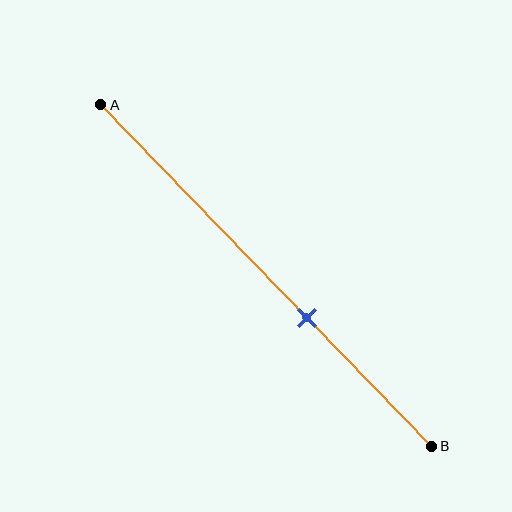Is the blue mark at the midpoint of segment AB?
No, the mark is at about 60% from A, not at the 50% midpoint.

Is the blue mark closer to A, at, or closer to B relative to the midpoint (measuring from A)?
The blue mark is closer to point B than the midpoint of segment AB.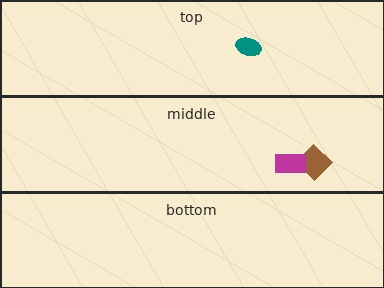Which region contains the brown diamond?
The middle region.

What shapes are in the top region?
The teal ellipse.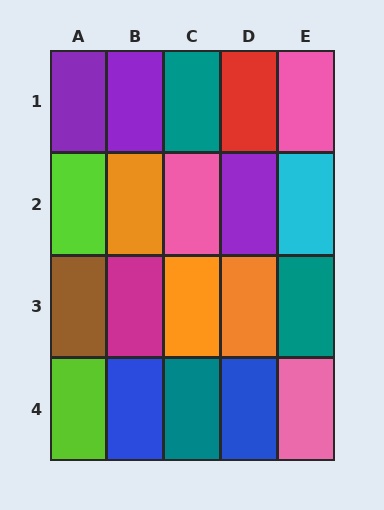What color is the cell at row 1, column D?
Red.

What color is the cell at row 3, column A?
Brown.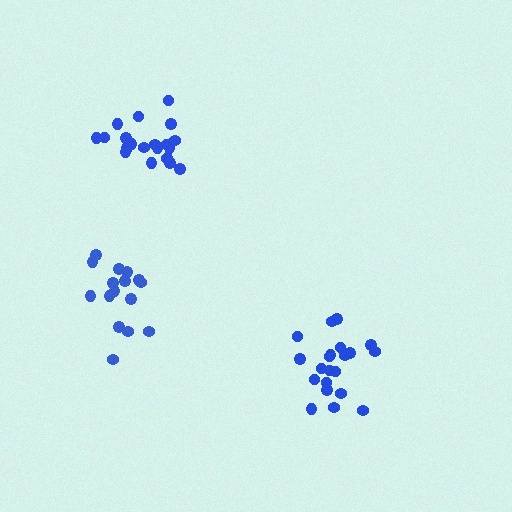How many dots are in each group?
Group 1: 21 dots, Group 2: 21 dots, Group 3: 16 dots (58 total).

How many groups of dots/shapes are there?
There are 3 groups.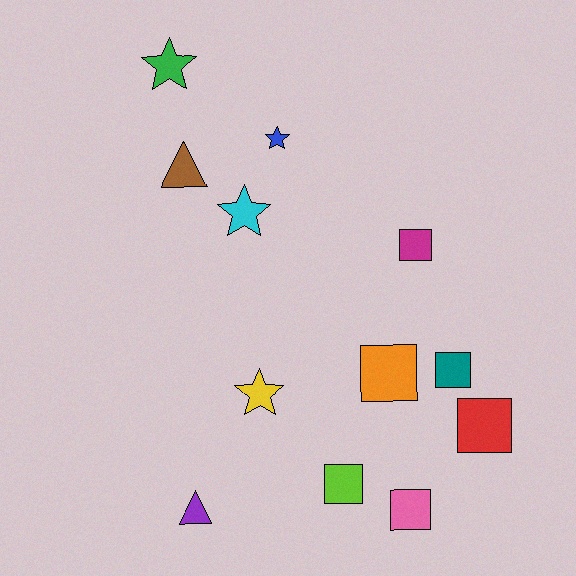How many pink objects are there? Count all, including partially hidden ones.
There is 1 pink object.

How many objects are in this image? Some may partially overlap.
There are 12 objects.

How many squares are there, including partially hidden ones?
There are 6 squares.